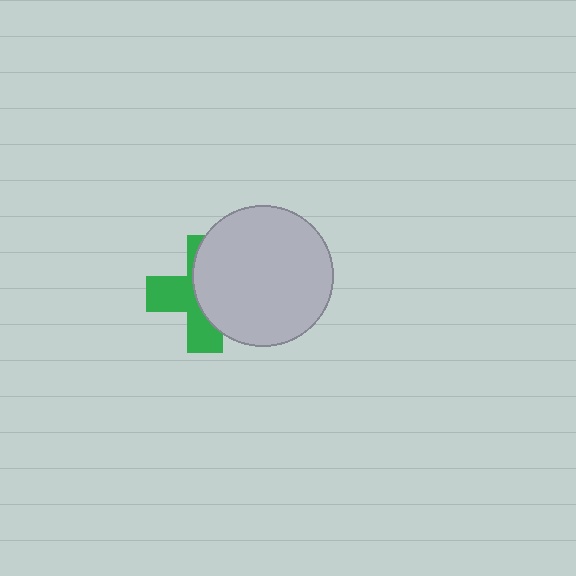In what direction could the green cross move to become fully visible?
The green cross could move left. That would shift it out from behind the light gray circle entirely.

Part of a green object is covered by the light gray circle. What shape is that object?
It is a cross.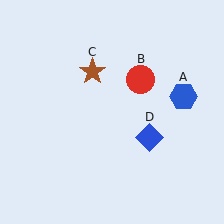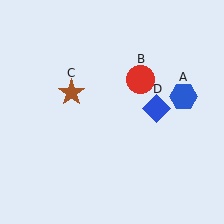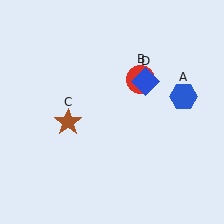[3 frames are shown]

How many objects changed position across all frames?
2 objects changed position: brown star (object C), blue diamond (object D).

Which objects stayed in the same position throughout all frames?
Blue hexagon (object A) and red circle (object B) remained stationary.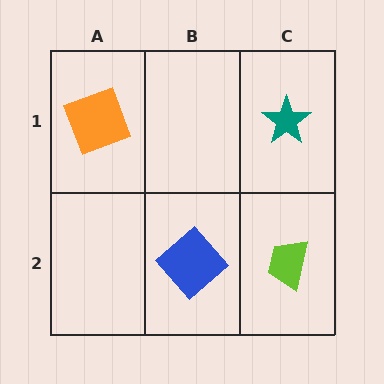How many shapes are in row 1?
2 shapes.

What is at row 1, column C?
A teal star.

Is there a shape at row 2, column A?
No, that cell is empty.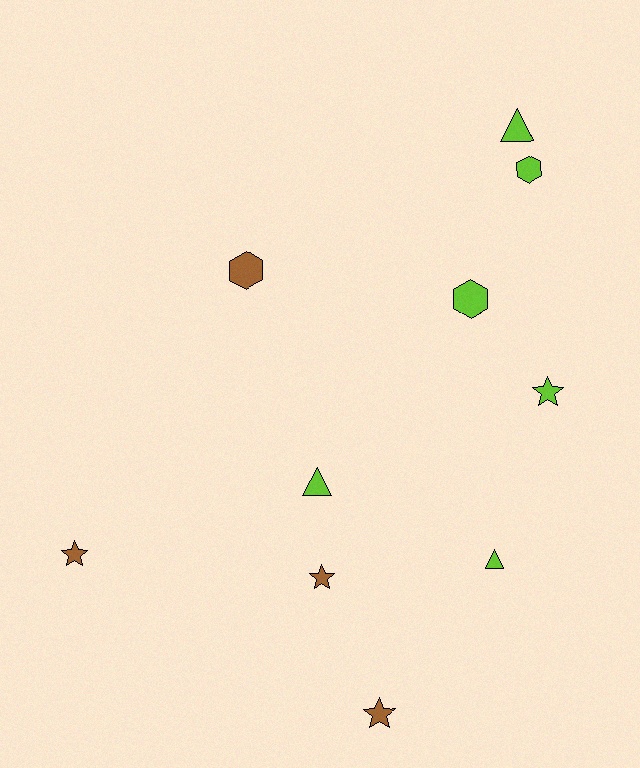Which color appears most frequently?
Lime, with 6 objects.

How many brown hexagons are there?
There is 1 brown hexagon.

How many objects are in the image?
There are 10 objects.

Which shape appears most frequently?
Star, with 4 objects.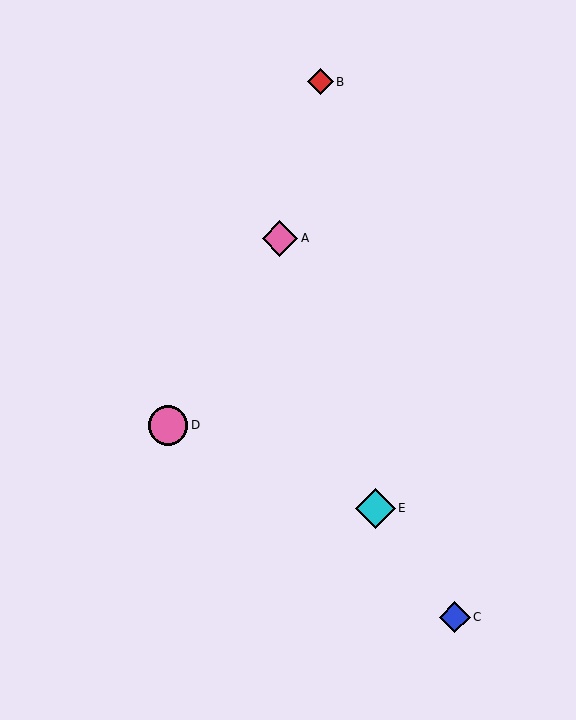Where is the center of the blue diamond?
The center of the blue diamond is at (455, 617).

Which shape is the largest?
The pink circle (labeled D) is the largest.